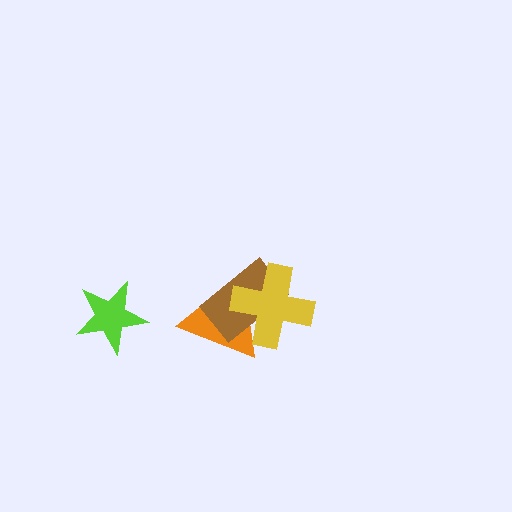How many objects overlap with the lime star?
0 objects overlap with the lime star.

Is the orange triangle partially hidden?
Yes, it is partially covered by another shape.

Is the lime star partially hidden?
No, no other shape covers it.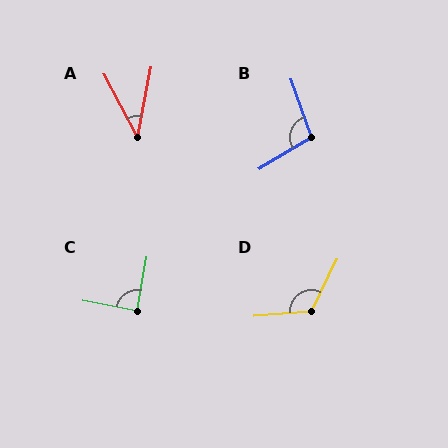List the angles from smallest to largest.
A (39°), C (89°), B (102°), D (120°).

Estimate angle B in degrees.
Approximately 102 degrees.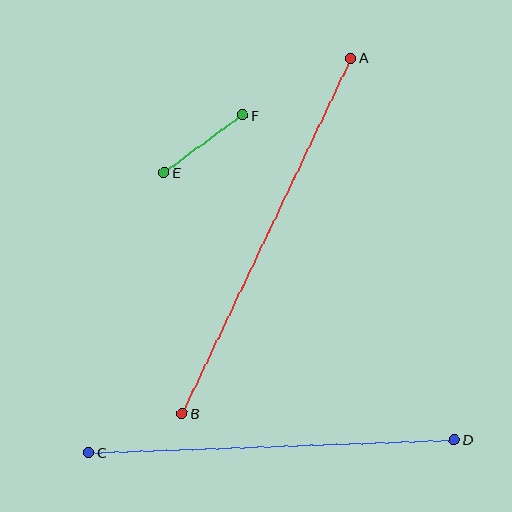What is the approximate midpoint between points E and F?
The midpoint is at approximately (203, 144) pixels.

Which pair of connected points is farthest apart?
Points A and B are farthest apart.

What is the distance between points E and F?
The distance is approximately 97 pixels.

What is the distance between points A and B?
The distance is approximately 394 pixels.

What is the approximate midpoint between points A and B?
The midpoint is at approximately (267, 236) pixels.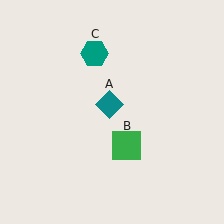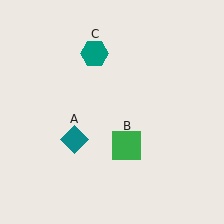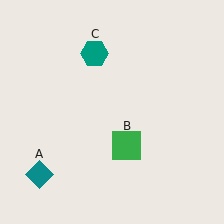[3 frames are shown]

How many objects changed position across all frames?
1 object changed position: teal diamond (object A).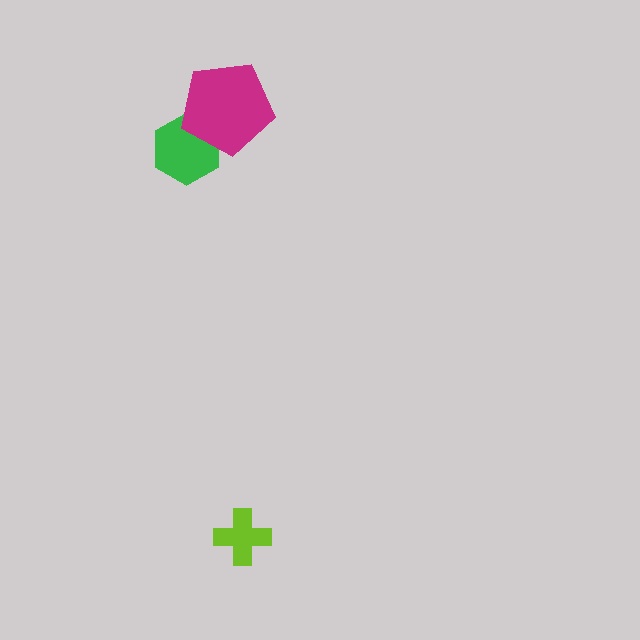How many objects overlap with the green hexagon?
1 object overlaps with the green hexagon.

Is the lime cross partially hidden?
No, no other shape covers it.